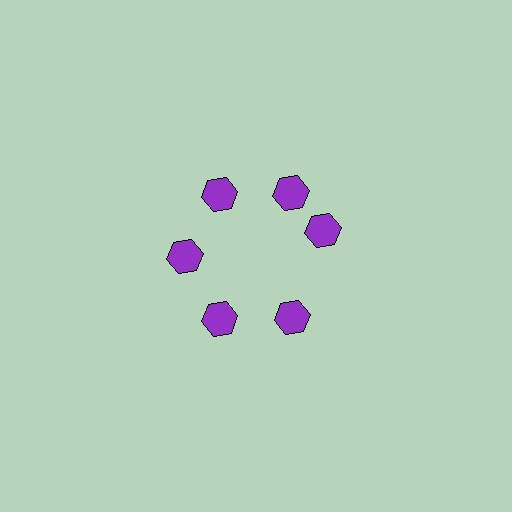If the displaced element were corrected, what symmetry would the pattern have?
It would have 6-fold rotational symmetry — the pattern would map onto itself every 60 degrees.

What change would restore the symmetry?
The symmetry would be restored by rotating it back into even spacing with its neighbors so that all 6 hexagons sit at equal angles and equal distance from the center.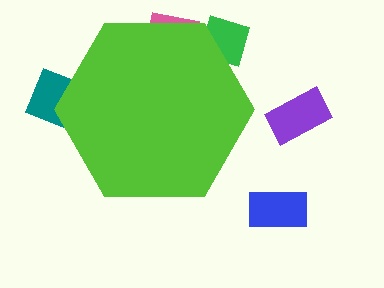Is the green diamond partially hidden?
Yes, the green diamond is partially hidden behind the lime hexagon.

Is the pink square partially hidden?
Yes, the pink square is partially hidden behind the lime hexagon.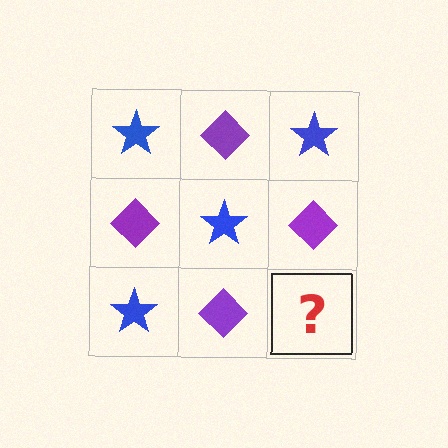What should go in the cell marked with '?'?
The missing cell should contain a blue star.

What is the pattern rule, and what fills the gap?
The rule is that it alternates blue star and purple diamond in a checkerboard pattern. The gap should be filled with a blue star.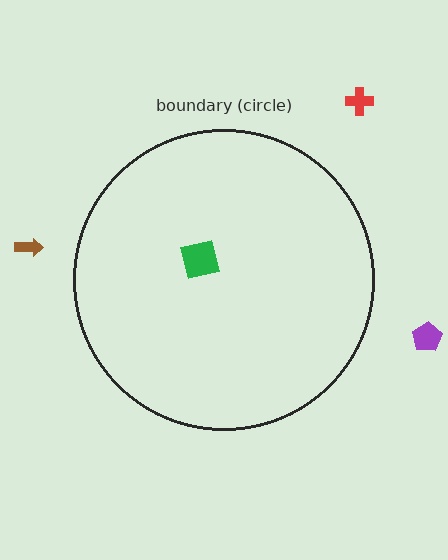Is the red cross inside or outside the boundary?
Outside.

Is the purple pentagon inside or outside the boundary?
Outside.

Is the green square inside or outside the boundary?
Inside.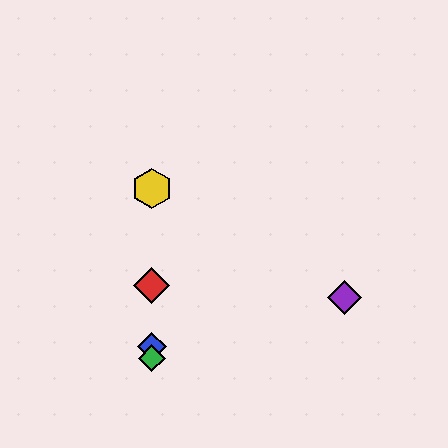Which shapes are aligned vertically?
The red diamond, the blue diamond, the green diamond, the yellow hexagon are aligned vertically.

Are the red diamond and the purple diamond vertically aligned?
No, the red diamond is at x≈152 and the purple diamond is at x≈344.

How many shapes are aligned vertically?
4 shapes (the red diamond, the blue diamond, the green diamond, the yellow hexagon) are aligned vertically.